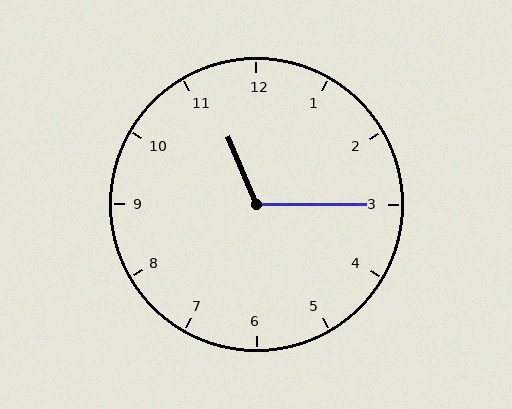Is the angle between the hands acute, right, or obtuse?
It is obtuse.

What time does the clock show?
11:15.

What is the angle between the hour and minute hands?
Approximately 112 degrees.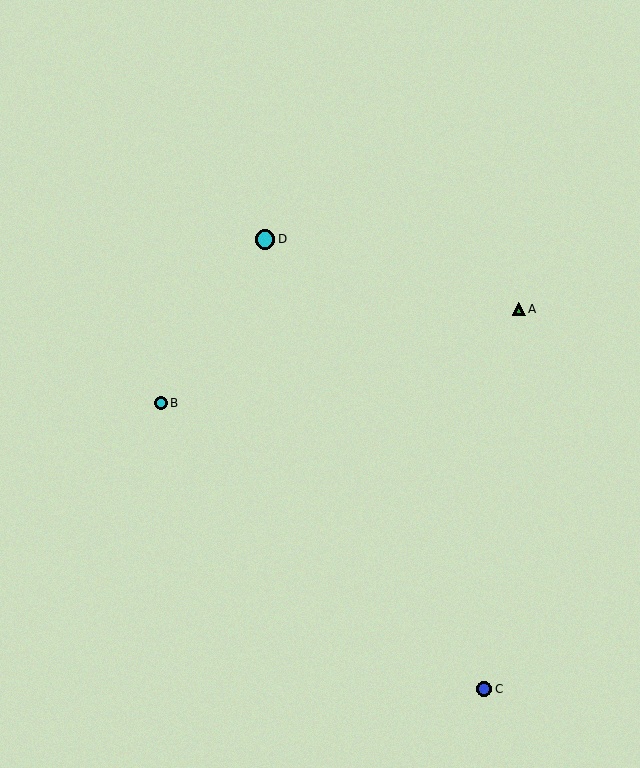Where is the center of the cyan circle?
The center of the cyan circle is at (265, 239).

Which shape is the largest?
The cyan circle (labeled D) is the largest.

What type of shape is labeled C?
Shape C is a blue circle.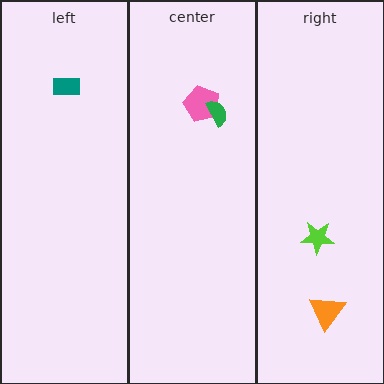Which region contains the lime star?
The right region.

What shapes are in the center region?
The pink pentagon, the green semicircle.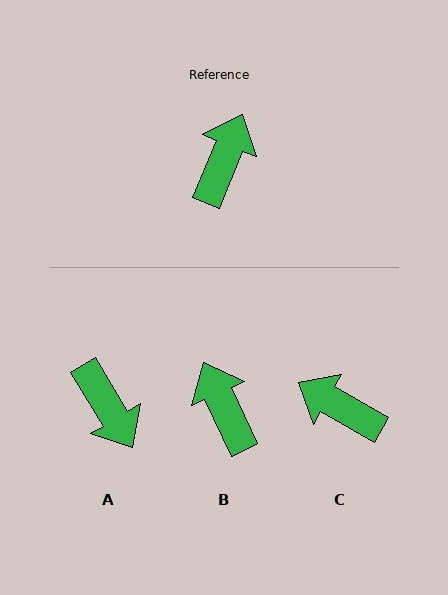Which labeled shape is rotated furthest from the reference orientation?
A, about 127 degrees away.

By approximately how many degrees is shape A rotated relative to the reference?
Approximately 127 degrees clockwise.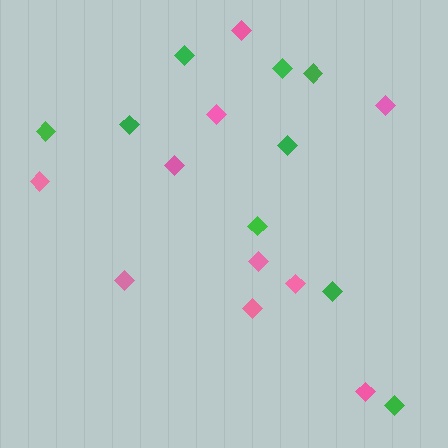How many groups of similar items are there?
There are 2 groups: one group of pink diamonds (10) and one group of green diamonds (9).